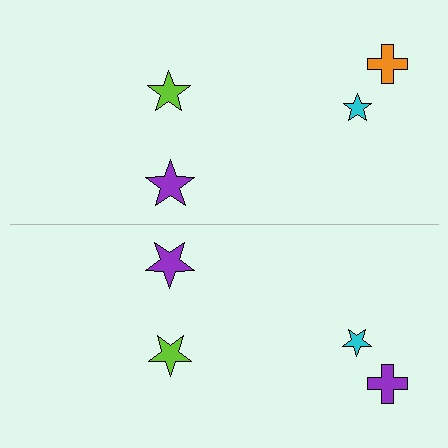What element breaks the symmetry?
The purple cross on the bottom side breaks the symmetry — its mirror counterpart is orange.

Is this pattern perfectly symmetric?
No, the pattern is not perfectly symmetric. The purple cross on the bottom side breaks the symmetry — its mirror counterpart is orange.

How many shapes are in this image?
There are 8 shapes in this image.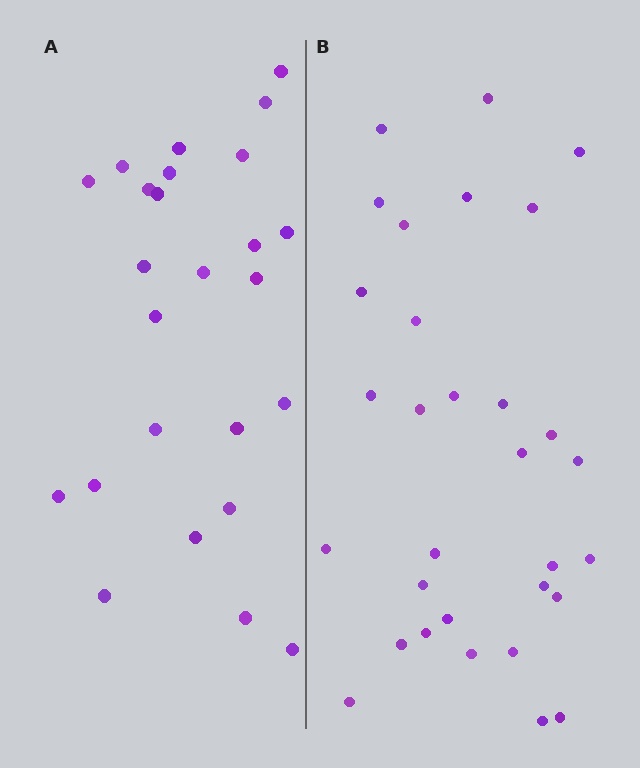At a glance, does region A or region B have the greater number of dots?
Region B (the right region) has more dots.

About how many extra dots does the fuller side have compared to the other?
Region B has about 6 more dots than region A.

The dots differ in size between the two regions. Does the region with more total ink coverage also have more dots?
No. Region A has more total ink coverage because its dots are larger, but region B actually contains more individual dots. Total area can be misleading — the number of items is what matters here.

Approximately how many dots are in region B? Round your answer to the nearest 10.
About 30 dots. (The exact count is 31, which rounds to 30.)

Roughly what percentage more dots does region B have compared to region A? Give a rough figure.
About 25% more.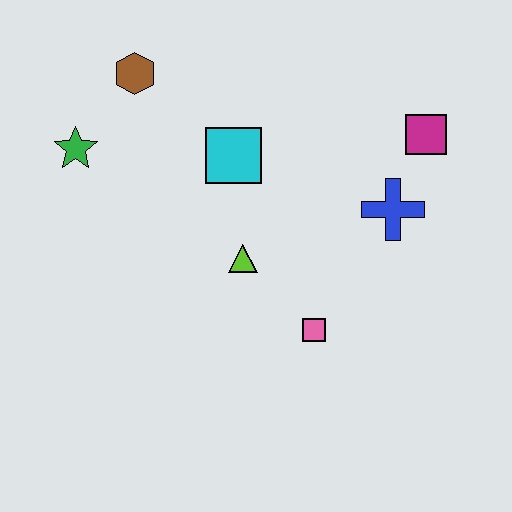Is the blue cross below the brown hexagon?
Yes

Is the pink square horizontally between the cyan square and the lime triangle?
No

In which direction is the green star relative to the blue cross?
The green star is to the left of the blue cross.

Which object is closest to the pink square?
The lime triangle is closest to the pink square.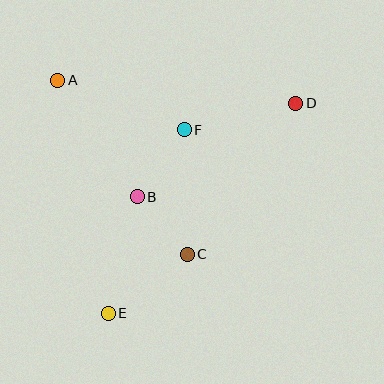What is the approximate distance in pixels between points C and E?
The distance between C and E is approximately 99 pixels.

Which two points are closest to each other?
Points B and C are closest to each other.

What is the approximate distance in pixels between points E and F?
The distance between E and F is approximately 199 pixels.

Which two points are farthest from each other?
Points D and E are farthest from each other.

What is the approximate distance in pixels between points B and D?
The distance between B and D is approximately 184 pixels.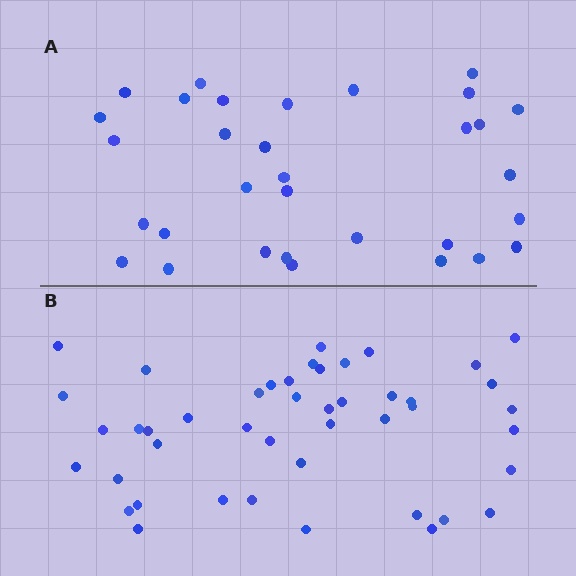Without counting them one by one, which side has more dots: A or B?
Region B (the bottom region) has more dots.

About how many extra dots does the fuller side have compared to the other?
Region B has approximately 15 more dots than region A.